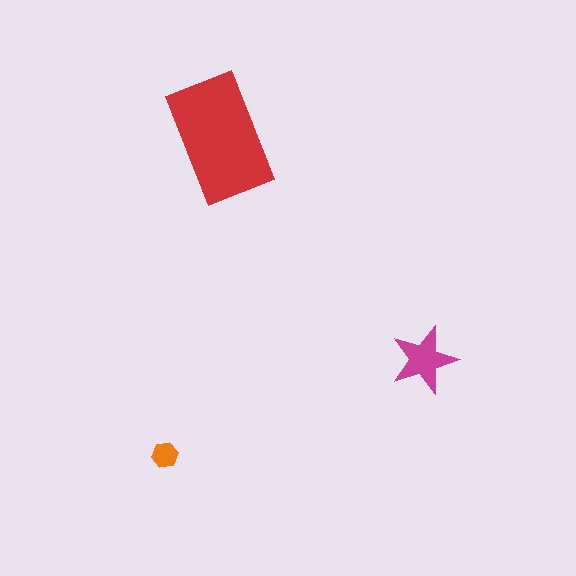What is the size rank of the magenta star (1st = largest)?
2nd.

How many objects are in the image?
There are 3 objects in the image.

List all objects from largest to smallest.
The red rectangle, the magenta star, the orange hexagon.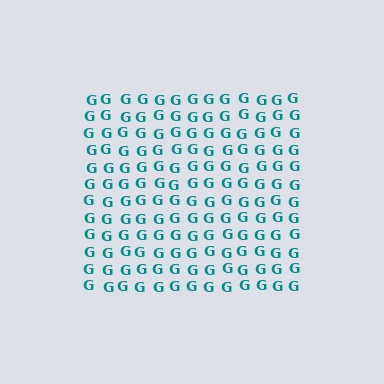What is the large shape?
The large shape is a square.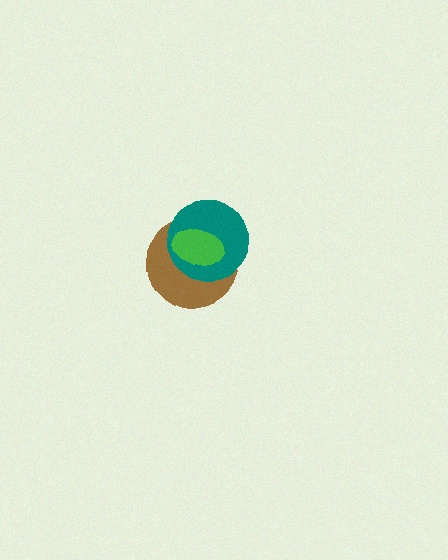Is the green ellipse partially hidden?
No, no other shape covers it.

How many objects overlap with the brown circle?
2 objects overlap with the brown circle.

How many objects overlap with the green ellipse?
2 objects overlap with the green ellipse.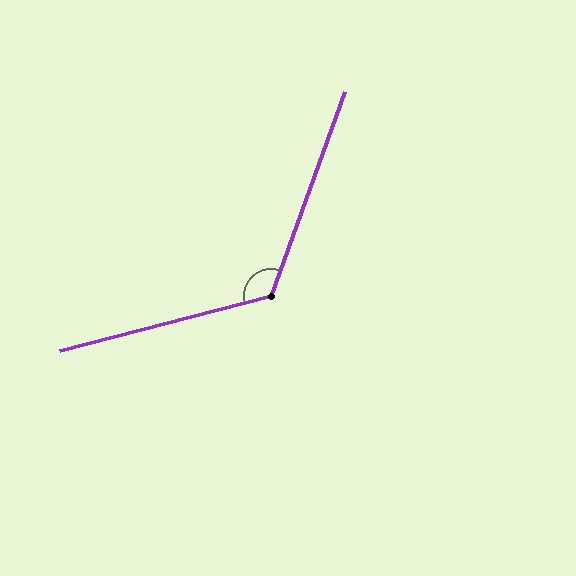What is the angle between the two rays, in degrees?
Approximately 125 degrees.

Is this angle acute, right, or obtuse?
It is obtuse.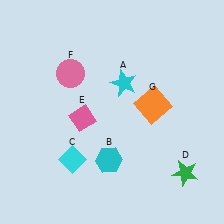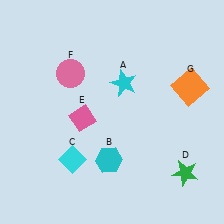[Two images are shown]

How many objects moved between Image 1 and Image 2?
1 object moved between the two images.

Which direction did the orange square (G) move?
The orange square (G) moved right.